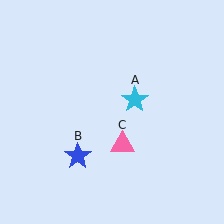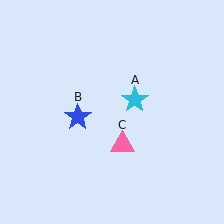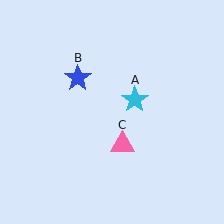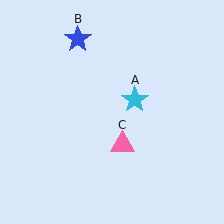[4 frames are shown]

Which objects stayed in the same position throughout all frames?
Cyan star (object A) and pink triangle (object C) remained stationary.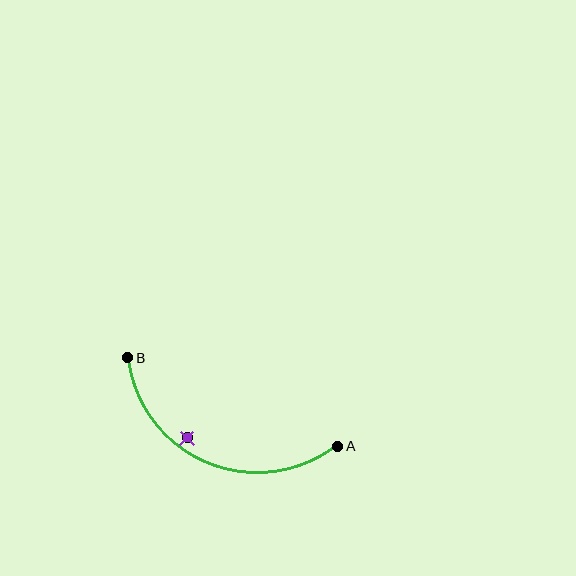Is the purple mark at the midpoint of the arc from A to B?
No — the purple mark does not lie on the arc at all. It sits slightly inside the curve.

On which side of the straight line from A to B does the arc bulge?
The arc bulges below the straight line connecting A and B.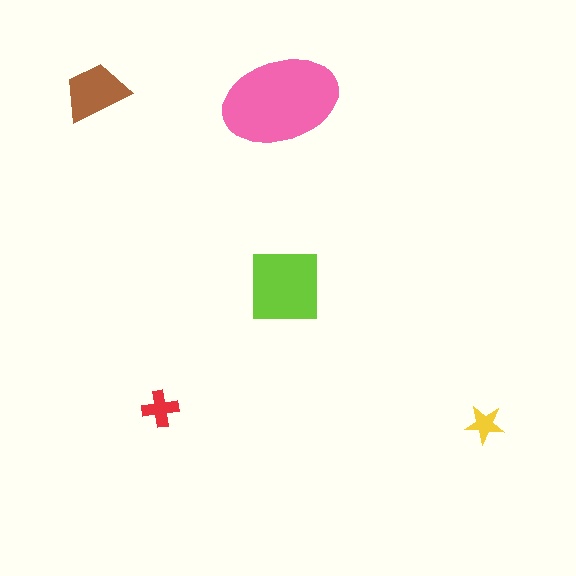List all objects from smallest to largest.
The yellow star, the red cross, the brown trapezoid, the lime square, the pink ellipse.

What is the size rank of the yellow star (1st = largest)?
5th.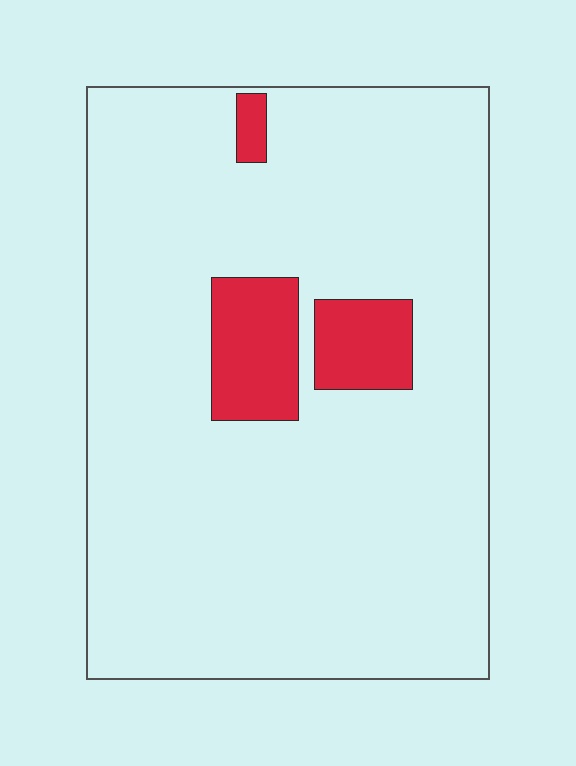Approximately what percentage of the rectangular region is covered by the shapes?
Approximately 10%.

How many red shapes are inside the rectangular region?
3.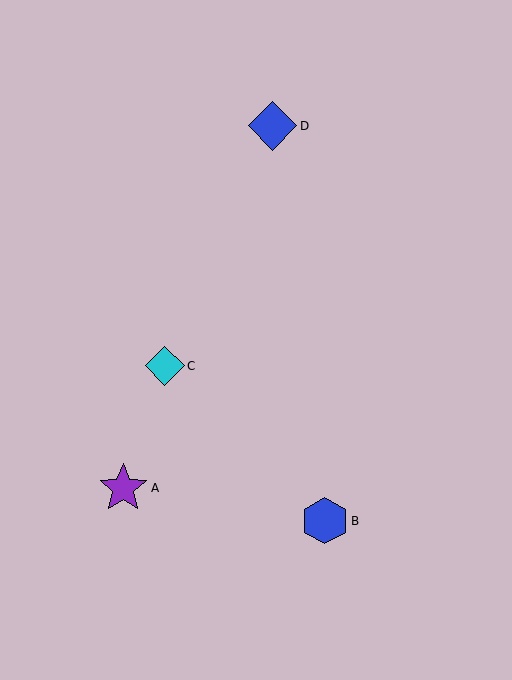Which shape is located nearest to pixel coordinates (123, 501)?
The purple star (labeled A) at (123, 488) is nearest to that location.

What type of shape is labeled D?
Shape D is a blue diamond.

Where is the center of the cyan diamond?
The center of the cyan diamond is at (165, 366).